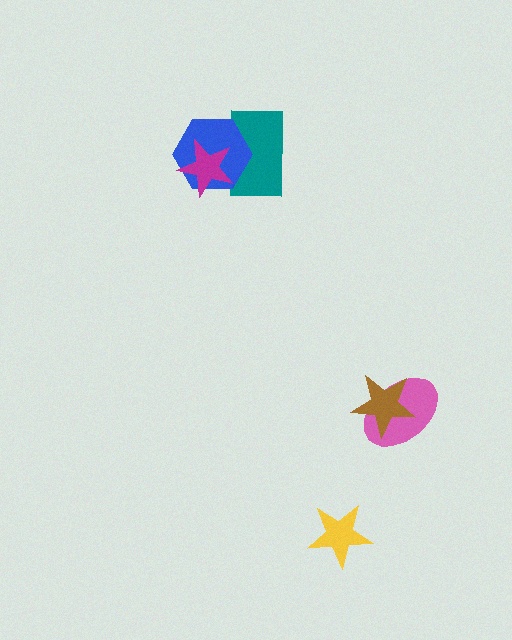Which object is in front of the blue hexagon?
The magenta star is in front of the blue hexagon.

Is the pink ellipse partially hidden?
Yes, it is partially covered by another shape.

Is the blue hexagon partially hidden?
Yes, it is partially covered by another shape.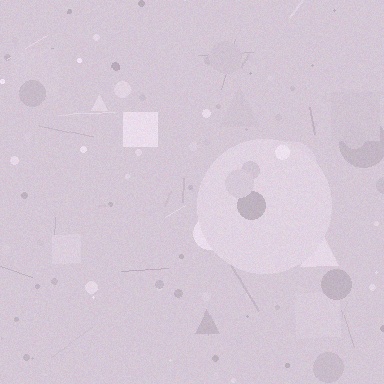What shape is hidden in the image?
A circle is hidden in the image.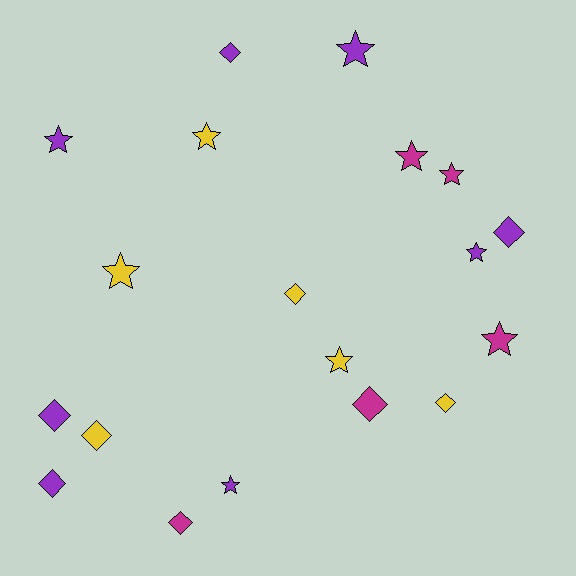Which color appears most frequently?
Purple, with 8 objects.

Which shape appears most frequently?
Star, with 10 objects.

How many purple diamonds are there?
There are 4 purple diamonds.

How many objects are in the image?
There are 19 objects.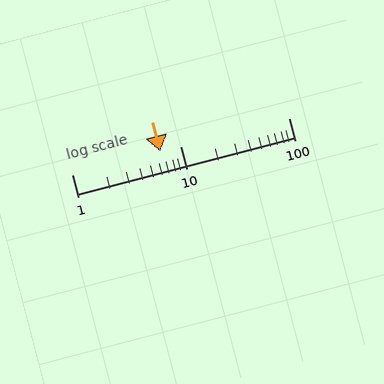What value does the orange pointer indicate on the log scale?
The pointer indicates approximately 6.6.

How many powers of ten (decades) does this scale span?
The scale spans 2 decades, from 1 to 100.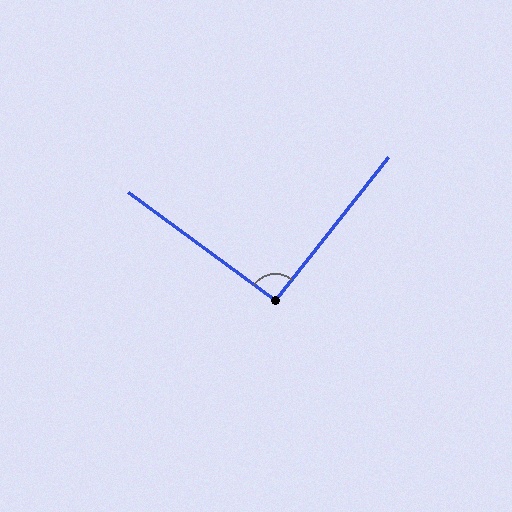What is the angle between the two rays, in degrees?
Approximately 92 degrees.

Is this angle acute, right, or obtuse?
It is approximately a right angle.